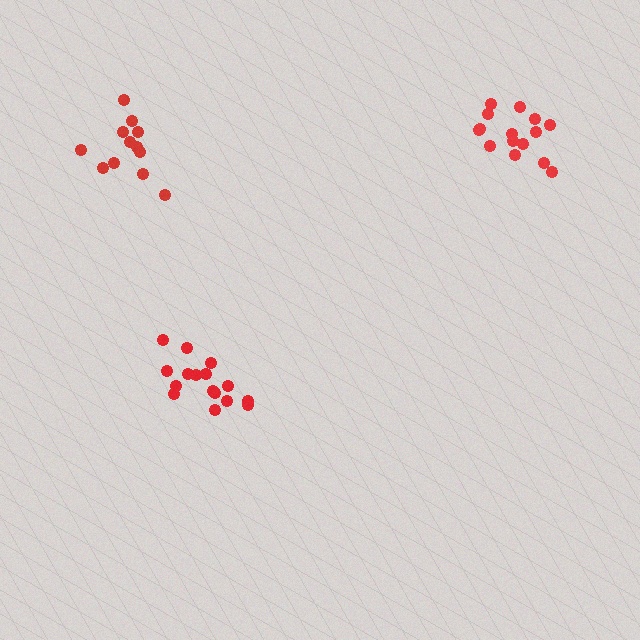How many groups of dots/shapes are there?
There are 3 groups.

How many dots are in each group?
Group 1: 12 dots, Group 2: 15 dots, Group 3: 16 dots (43 total).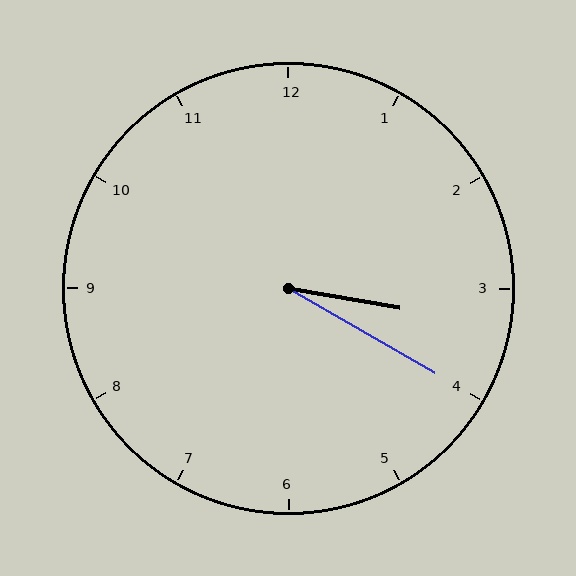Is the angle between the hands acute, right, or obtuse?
It is acute.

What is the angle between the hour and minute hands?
Approximately 20 degrees.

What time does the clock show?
3:20.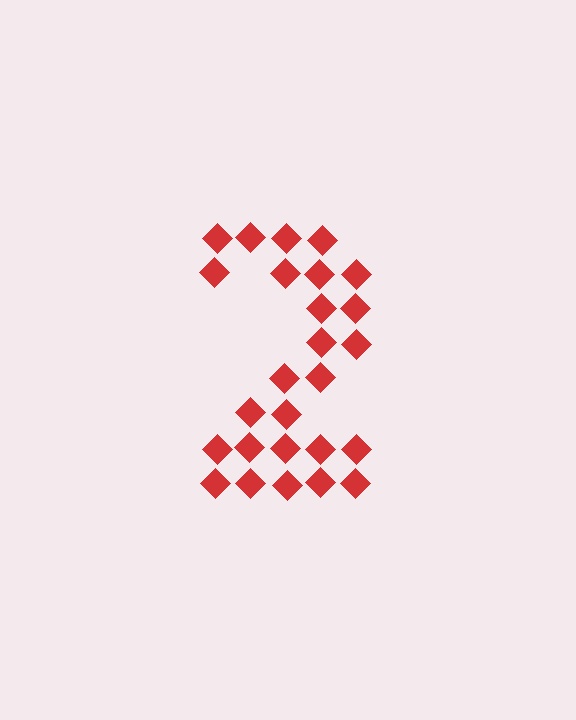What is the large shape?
The large shape is the digit 2.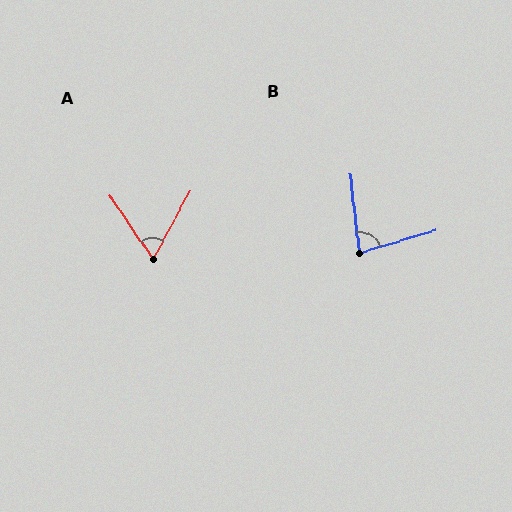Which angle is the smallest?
A, at approximately 63 degrees.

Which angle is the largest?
B, at approximately 80 degrees.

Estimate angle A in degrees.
Approximately 63 degrees.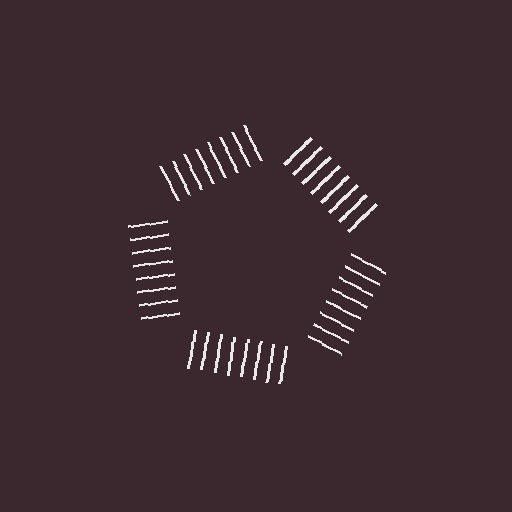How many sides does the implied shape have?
5 sides — the line-ends trace a pentagon.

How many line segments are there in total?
40 — 8 along each of the 5 edges.